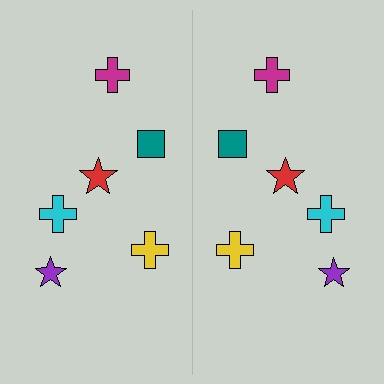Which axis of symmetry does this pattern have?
The pattern has a vertical axis of symmetry running through the center of the image.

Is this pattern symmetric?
Yes, this pattern has bilateral (reflection) symmetry.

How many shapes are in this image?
There are 12 shapes in this image.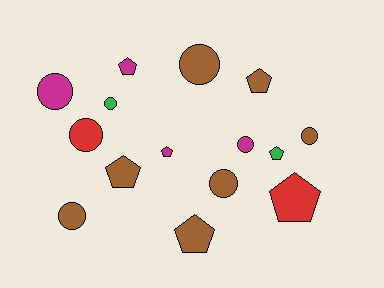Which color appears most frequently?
Brown, with 7 objects.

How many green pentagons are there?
There is 1 green pentagon.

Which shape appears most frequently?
Circle, with 8 objects.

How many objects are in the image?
There are 15 objects.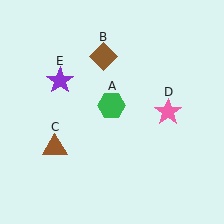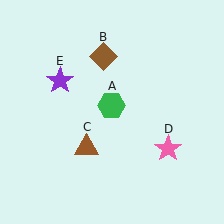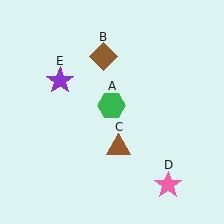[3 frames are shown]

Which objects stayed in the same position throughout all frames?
Green hexagon (object A) and brown diamond (object B) and purple star (object E) remained stationary.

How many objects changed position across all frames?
2 objects changed position: brown triangle (object C), pink star (object D).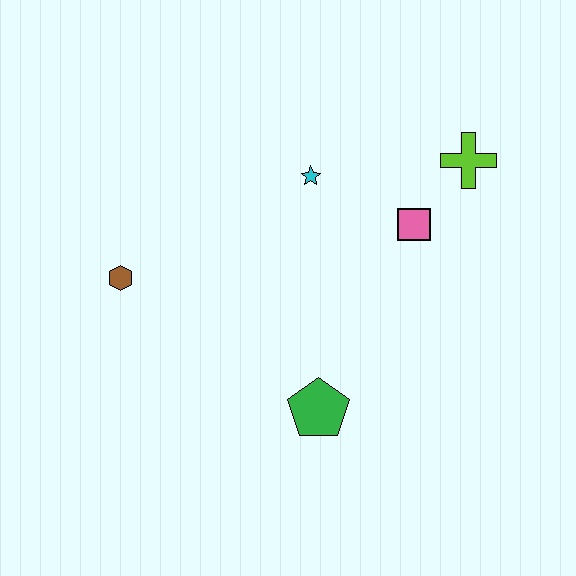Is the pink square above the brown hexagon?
Yes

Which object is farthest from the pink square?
The brown hexagon is farthest from the pink square.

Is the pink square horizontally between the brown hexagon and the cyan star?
No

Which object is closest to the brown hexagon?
The cyan star is closest to the brown hexagon.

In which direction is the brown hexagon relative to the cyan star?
The brown hexagon is to the left of the cyan star.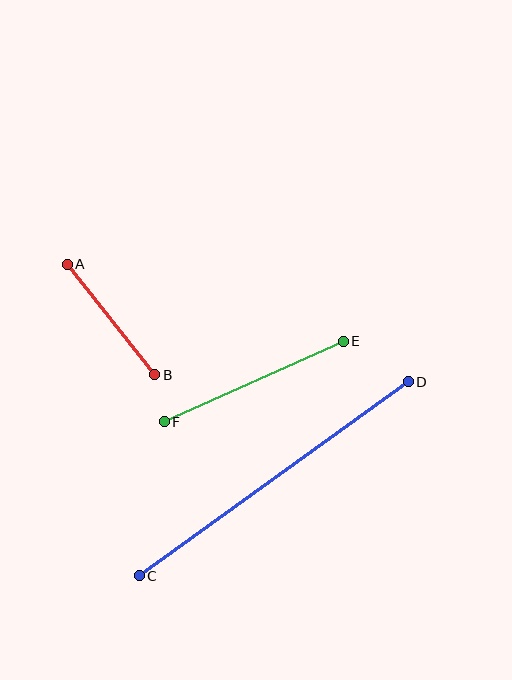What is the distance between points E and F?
The distance is approximately 196 pixels.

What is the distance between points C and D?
The distance is approximately 332 pixels.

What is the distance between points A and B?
The distance is approximately 141 pixels.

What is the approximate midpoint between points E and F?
The midpoint is at approximately (254, 382) pixels.